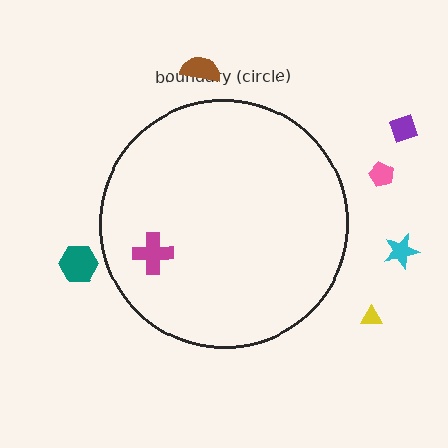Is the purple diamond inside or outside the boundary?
Outside.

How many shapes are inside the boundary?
1 inside, 6 outside.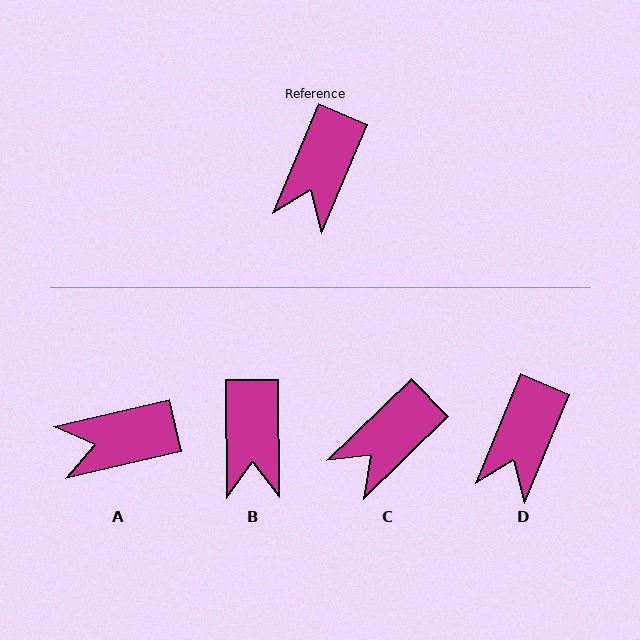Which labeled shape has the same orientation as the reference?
D.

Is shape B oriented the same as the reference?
No, it is off by about 23 degrees.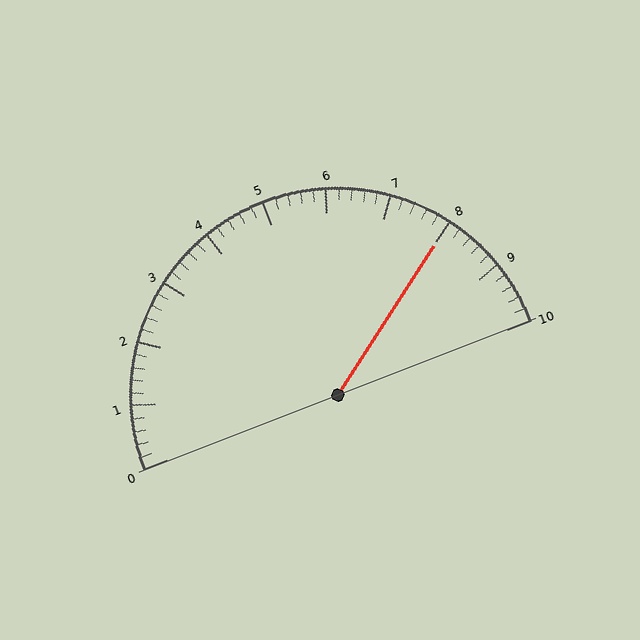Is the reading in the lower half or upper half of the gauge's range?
The reading is in the upper half of the range (0 to 10).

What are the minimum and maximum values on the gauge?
The gauge ranges from 0 to 10.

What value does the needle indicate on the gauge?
The needle indicates approximately 8.0.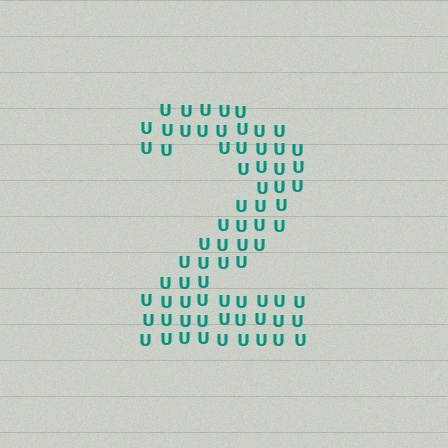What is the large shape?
The large shape is the digit 2.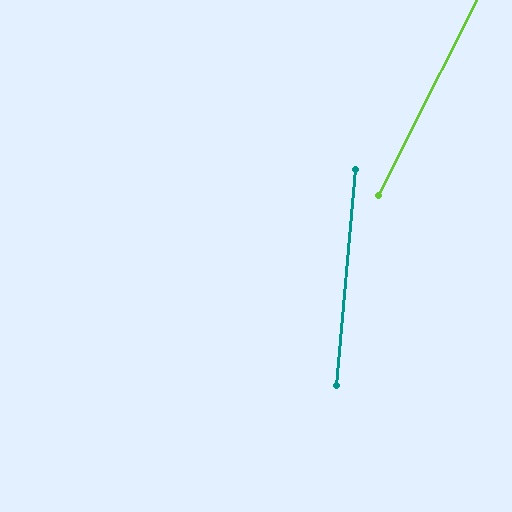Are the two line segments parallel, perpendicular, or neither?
Neither parallel nor perpendicular — they differ by about 21°.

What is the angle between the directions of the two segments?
Approximately 21 degrees.